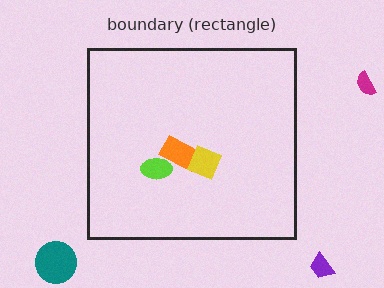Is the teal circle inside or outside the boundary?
Outside.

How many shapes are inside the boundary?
3 inside, 3 outside.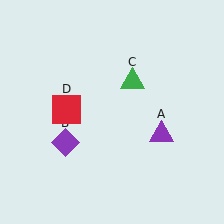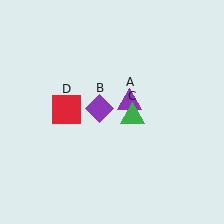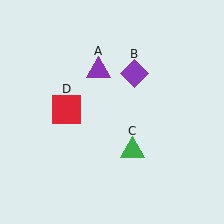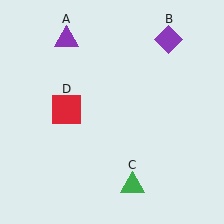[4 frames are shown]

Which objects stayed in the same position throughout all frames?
Red square (object D) remained stationary.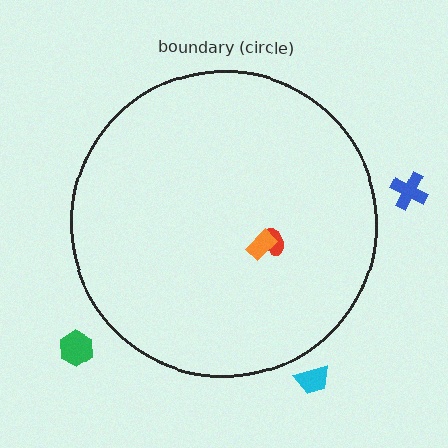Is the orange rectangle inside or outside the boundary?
Inside.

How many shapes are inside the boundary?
2 inside, 3 outside.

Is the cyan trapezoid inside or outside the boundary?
Outside.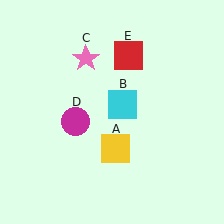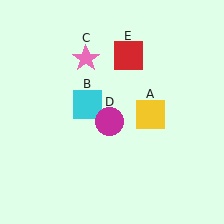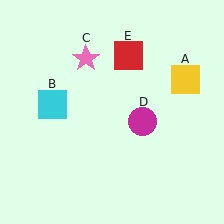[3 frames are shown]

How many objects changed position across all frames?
3 objects changed position: yellow square (object A), cyan square (object B), magenta circle (object D).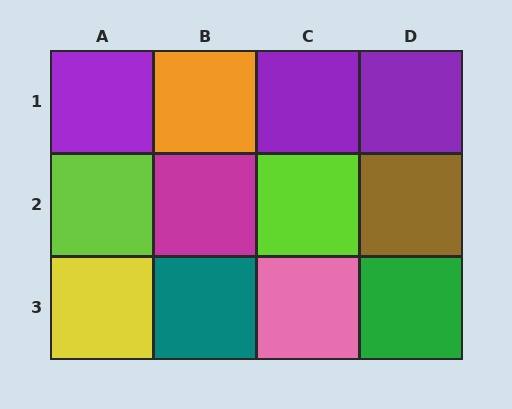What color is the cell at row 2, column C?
Lime.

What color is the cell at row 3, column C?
Pink.